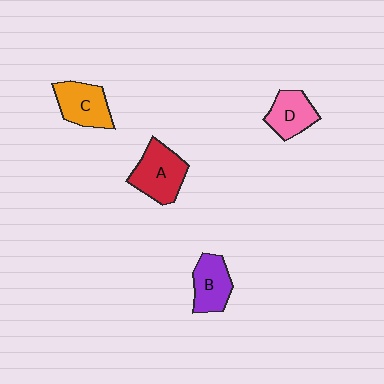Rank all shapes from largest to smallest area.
From largest to smallest: A (red), C (orange), B (purple), D (pink).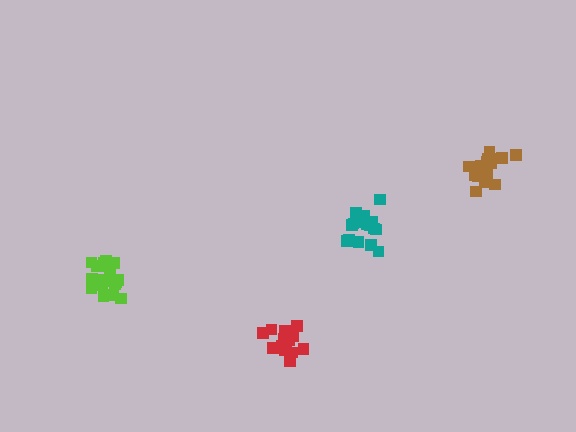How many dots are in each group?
Group 1: 17 dots, Group 2: 18 dots, Group 3: 20 dots, Group 4: 20 dots (75 total).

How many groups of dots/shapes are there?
There are 4 groups.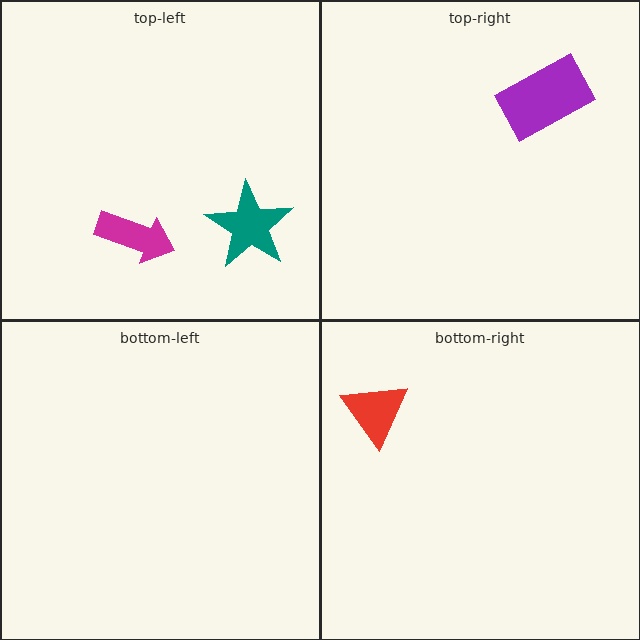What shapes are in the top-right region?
The purple rectangle.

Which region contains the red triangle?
The bottom-right region.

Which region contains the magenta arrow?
The top-left region.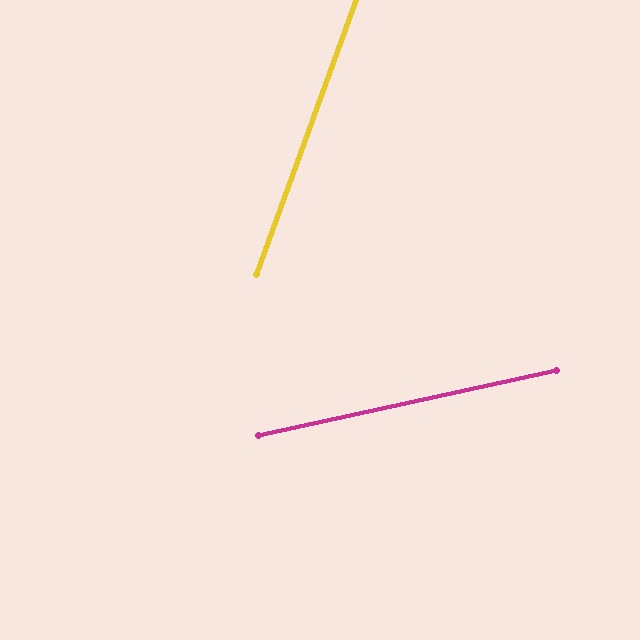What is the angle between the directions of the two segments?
Approximately 58 degrees.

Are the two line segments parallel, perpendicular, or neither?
Neither parallel nor perpendicular — they differ by about 58°.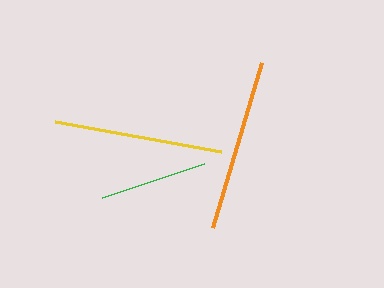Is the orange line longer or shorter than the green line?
The orange line is longer than the green line.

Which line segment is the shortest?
The green line is the shortest at approximately 107 pixels.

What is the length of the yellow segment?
The yellow segment is approximately 169 pixels long.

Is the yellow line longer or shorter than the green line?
The yellow line is longer than the green line.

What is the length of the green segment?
The green segment is approximately 107 pixels long.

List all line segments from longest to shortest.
From longest to shortest: orange, yellow, green.